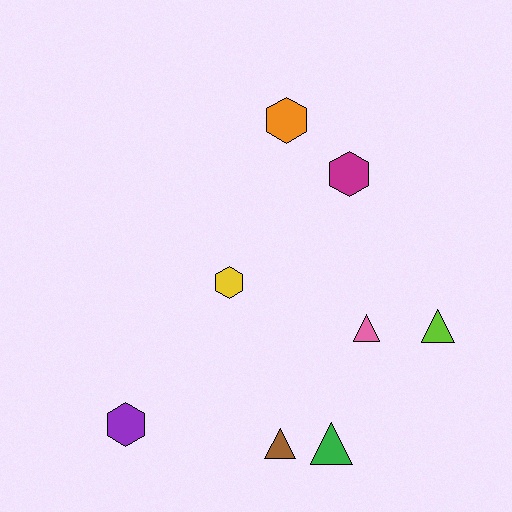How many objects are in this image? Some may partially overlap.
There are 8 objects.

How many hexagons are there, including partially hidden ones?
There are 4 hexagons.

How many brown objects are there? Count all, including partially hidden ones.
There is 1 brown object.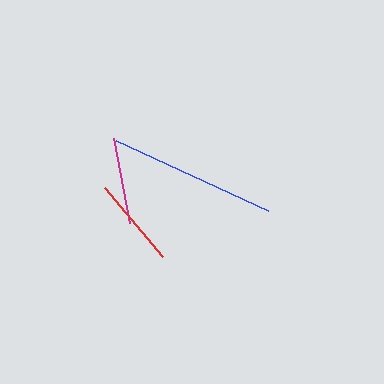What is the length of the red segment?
The red segment is approximately 90 pixels long.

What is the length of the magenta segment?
The magenta segment is approximately 86 pixels long.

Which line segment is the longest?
The blue line is the longest at approximately 167 pixels.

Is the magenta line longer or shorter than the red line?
The red line is longer than the magenta line.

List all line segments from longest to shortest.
From longest to shortest: blue, red, magenta.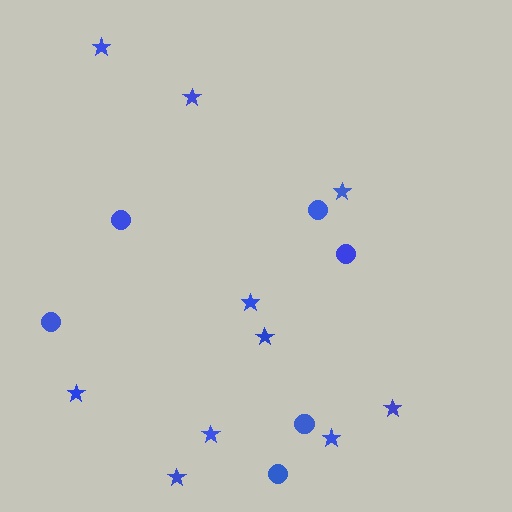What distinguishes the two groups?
There are 2 groups: one group of stars (10) and one group of circles (6).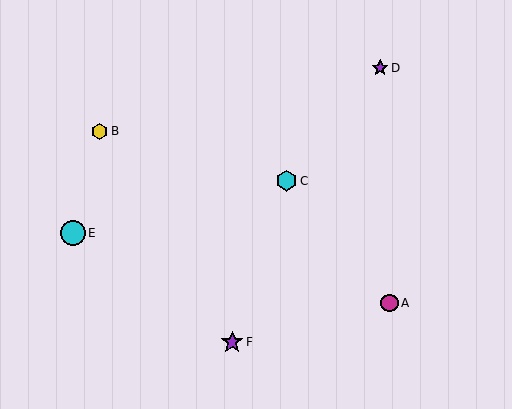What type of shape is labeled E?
Shape E is a cyan circle.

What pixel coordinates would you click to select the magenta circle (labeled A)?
Click at (390, 303) to select the magenta circle A.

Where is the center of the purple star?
The center of the purple star is at (380, 68).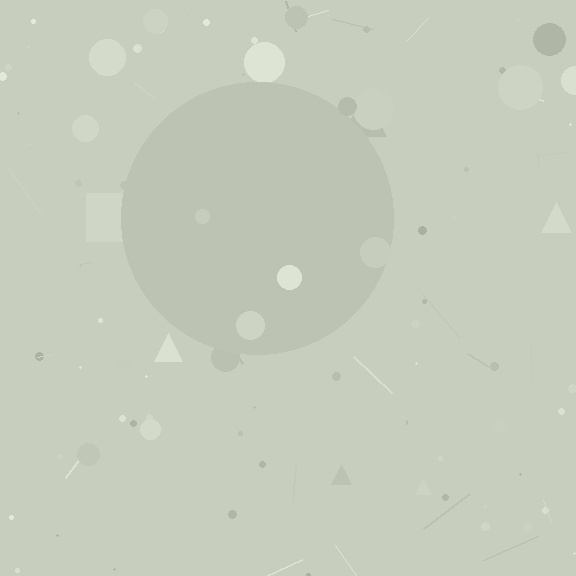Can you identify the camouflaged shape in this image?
The camouflaged shape is a circle.